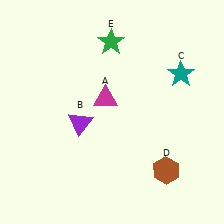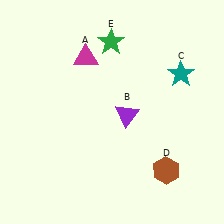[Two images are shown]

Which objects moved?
The objects that moved are: the magenta triangle (A), the purple triangle (B).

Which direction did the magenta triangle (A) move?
The magenta triangle (A) moved up.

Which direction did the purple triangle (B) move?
The purple triangle (B) moved right.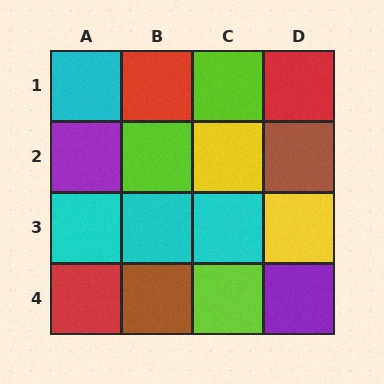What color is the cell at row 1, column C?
Lime.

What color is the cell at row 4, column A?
Red.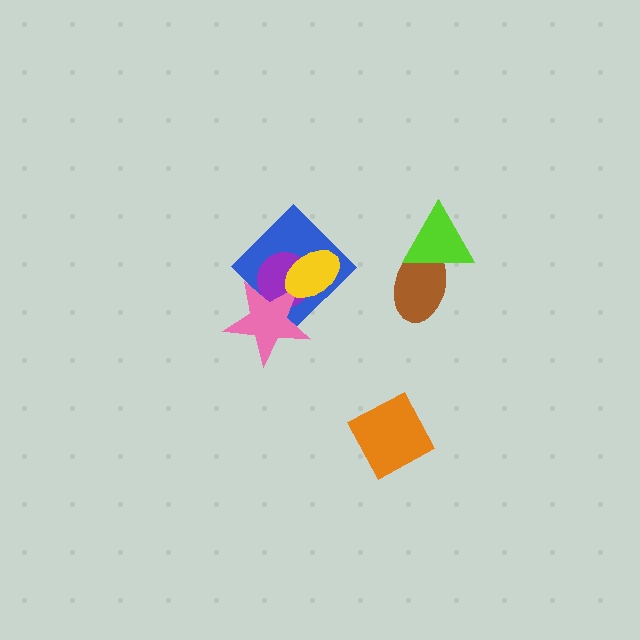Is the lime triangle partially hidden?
No, no other shape covers it.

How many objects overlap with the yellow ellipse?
3 objects overlap with the yellow ellipse.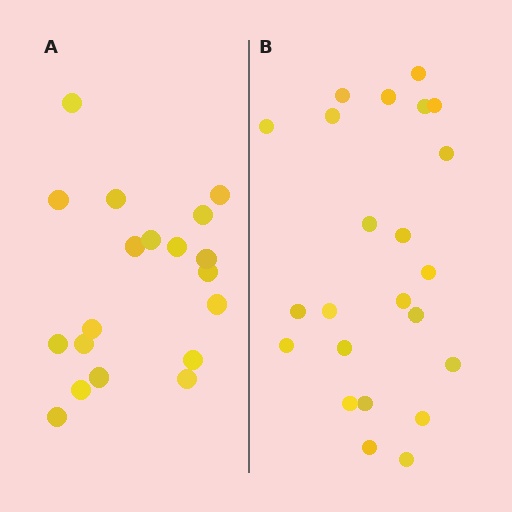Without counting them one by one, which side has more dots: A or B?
Region B (the right region) has more dots.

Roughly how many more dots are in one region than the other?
Region B has about 4 more dots than region A.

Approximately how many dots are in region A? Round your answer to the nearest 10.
About 20 dots. (The exact count is 19, which rounds to 20.)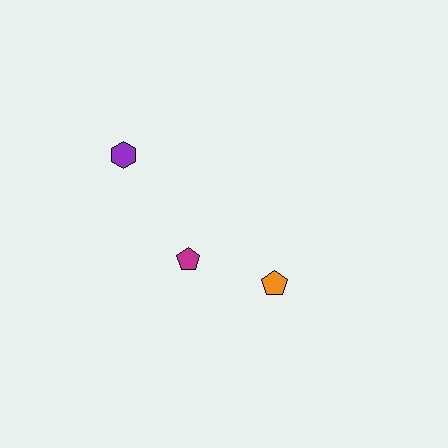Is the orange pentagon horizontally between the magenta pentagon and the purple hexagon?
No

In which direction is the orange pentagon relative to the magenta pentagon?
The orange pentagon is to the right of the magenta pentagon.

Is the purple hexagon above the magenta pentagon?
Yes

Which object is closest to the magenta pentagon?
The orange pentagon is closest to the magenta pentagon.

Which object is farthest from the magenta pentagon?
The purple hexagon is farthest from the magenta pentagon.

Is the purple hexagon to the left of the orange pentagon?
Yes